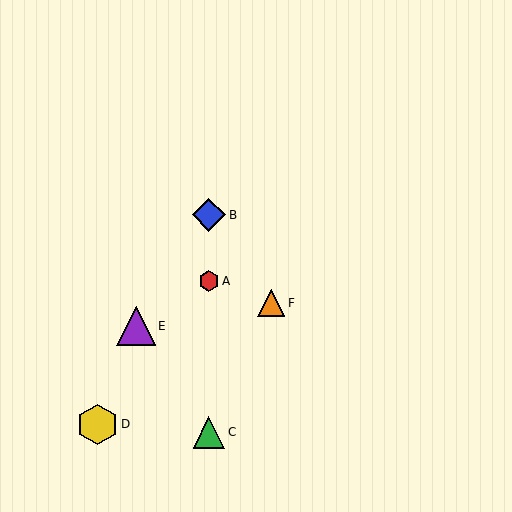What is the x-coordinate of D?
Object D is at x≈97.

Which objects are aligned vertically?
Objects A, B, C are aligned vertically.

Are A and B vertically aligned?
Yes, both are at x≈209.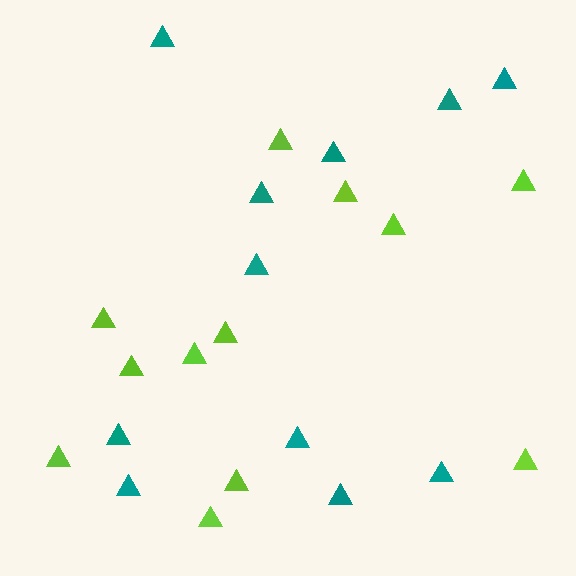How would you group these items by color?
There are 2 groups: one group of lime triangles (12) and one group of teal triangles (11).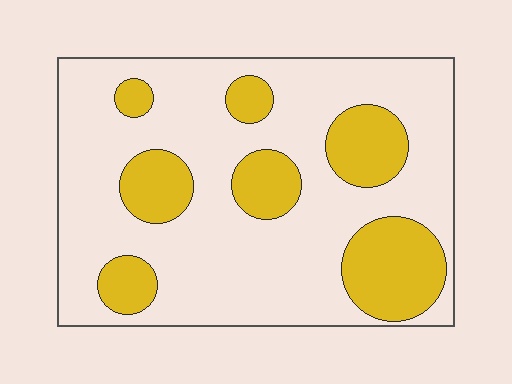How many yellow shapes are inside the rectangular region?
7.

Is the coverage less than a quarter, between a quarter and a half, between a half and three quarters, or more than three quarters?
Between a quarter and a half.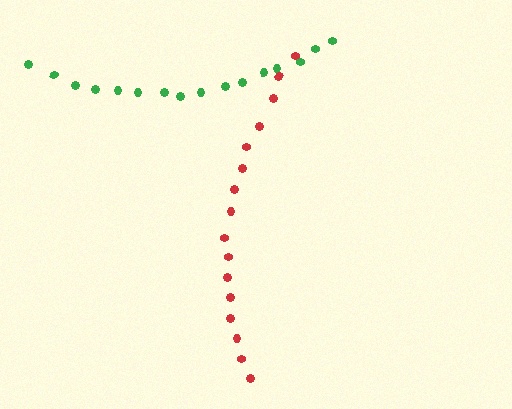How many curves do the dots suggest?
There are 2 distinct paths.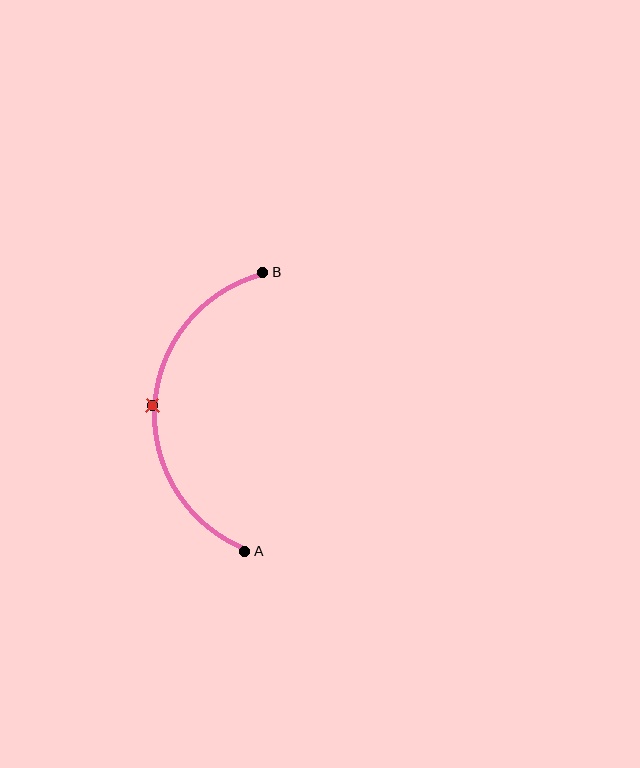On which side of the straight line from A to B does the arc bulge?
The arc bulges to the left of the straight line connecting A and B.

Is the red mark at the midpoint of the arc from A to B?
Yes. The red mark lies on the arc at equal arc-length from both A and B — it is the arc midpoint.